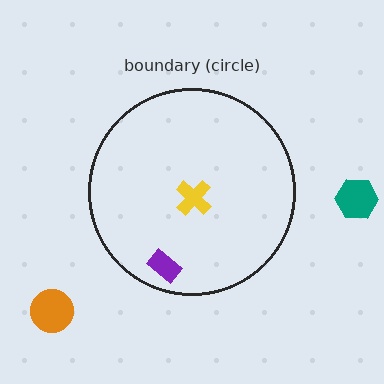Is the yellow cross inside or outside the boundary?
Inside.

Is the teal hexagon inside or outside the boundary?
Outside.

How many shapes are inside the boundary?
2 inside, 2 outside.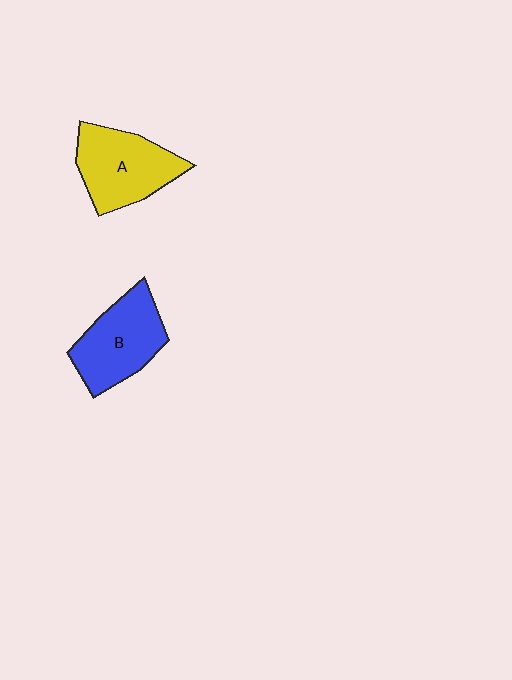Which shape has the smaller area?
Shape B (blue).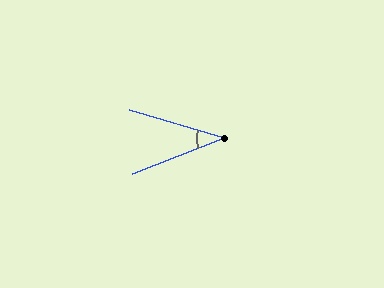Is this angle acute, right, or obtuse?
It is acute.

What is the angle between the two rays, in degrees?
Approximately 38 degrees.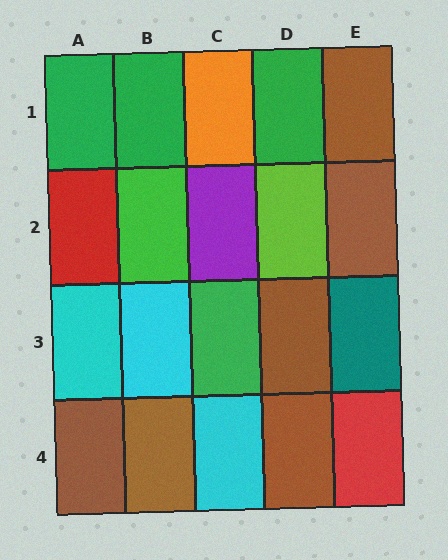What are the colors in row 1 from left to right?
Green, green, orange, green, brown.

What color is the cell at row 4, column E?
Red.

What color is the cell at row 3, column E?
Teal.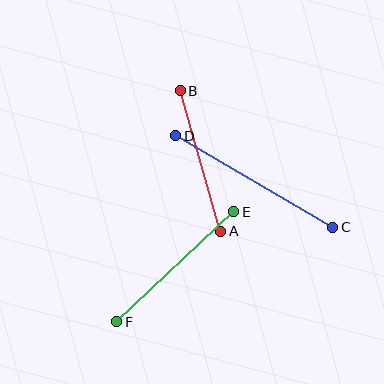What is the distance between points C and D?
The distance is approximately 182 pixels.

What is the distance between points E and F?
The distance is approximately 161 pixels.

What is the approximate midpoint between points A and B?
The midpoint is at approximately (200, 161) pixels.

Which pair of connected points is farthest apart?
Points C and D are farthest apart.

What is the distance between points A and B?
The distance is approximately 146 pixels.